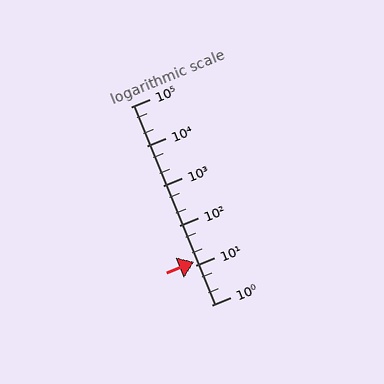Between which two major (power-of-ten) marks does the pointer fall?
The pointer is between 10 and 100.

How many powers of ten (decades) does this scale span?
The scale spans 5 decades, from 1 to 100000.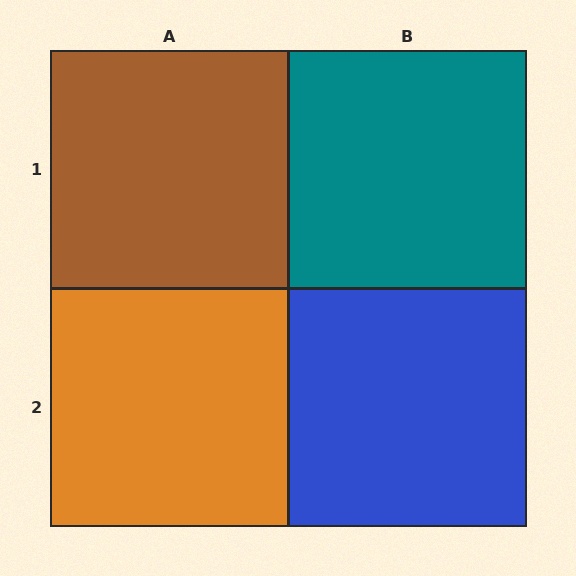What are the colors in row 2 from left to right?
Orange, blue.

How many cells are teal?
1 cell is teal.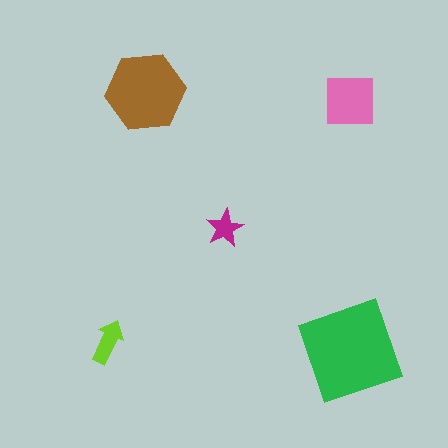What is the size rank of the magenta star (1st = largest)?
5th.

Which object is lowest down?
The green diamond is bottommost.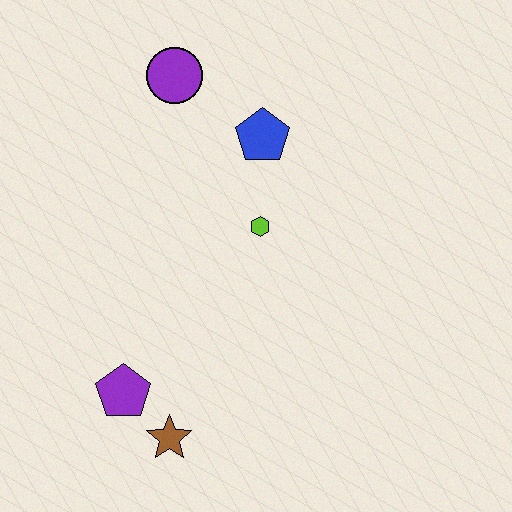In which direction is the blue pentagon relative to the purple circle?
The blue pentagon is to the right of the purple circle.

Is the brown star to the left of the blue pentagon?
Yes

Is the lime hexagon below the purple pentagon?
No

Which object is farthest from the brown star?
The purple circle is farthest from the brown star.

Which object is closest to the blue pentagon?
The lime hexagon is closest to the blue pentagon.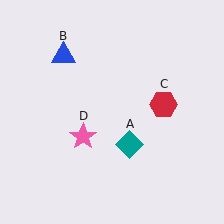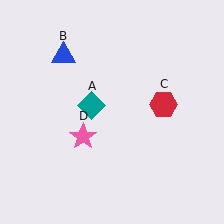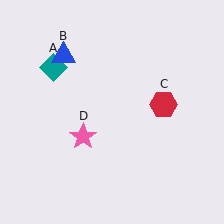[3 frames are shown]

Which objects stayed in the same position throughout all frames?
Blue triangle (object B) and red hexagon (object C) and pink star (object D) remained stationary.